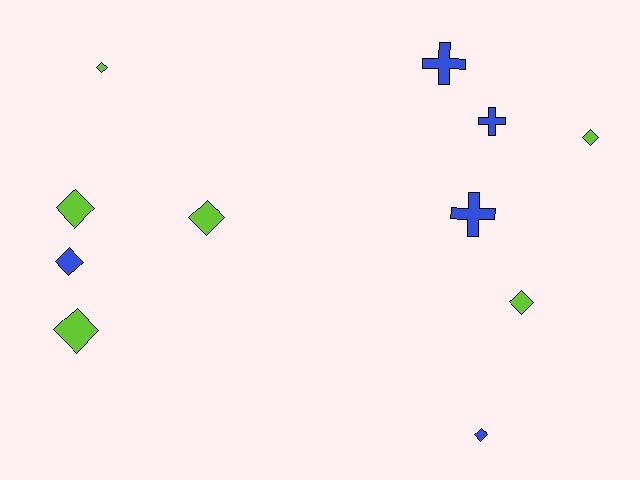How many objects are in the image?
There are 11 objects.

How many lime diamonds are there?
There are 6 lime diamonds.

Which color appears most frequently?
Lime, with 6 objects.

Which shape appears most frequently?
Diamond, with 8 objects.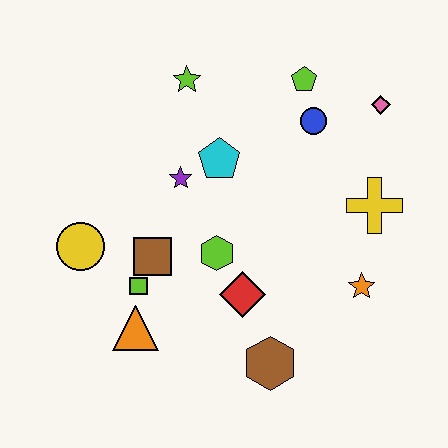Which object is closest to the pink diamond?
The blue circle is closest to the pink diamond.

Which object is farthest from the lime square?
The pink diamond is farthest from the lime square.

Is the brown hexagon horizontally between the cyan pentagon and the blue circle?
Yes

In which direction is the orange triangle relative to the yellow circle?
The orange triangle is below the yellow circle.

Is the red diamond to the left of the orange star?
Yes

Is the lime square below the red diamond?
No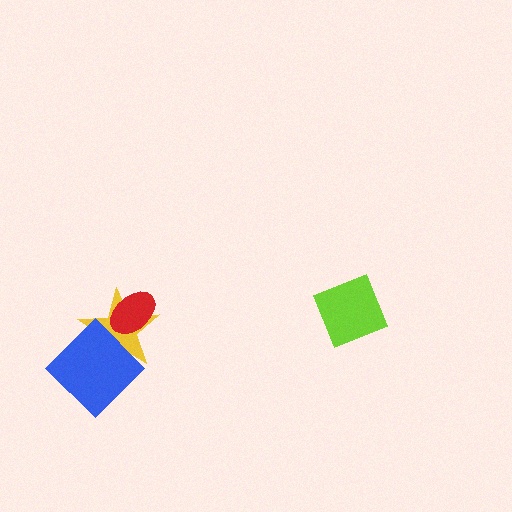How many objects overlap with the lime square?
0 objects overlap with the lime square.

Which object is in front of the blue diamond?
The red ellipse is in front of the blue diamond.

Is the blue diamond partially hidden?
Yes, it is partially covered by another shape.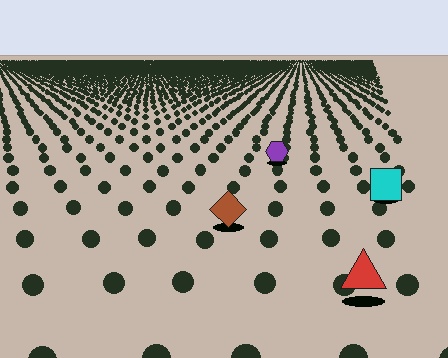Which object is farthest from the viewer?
The purple hexagon is farthest from the viewer. It appears smaller and the ground texture around it is denser.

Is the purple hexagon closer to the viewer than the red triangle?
No. The red triangle is closer — you can tell from the texture gradient: the ground texture is coarser near it.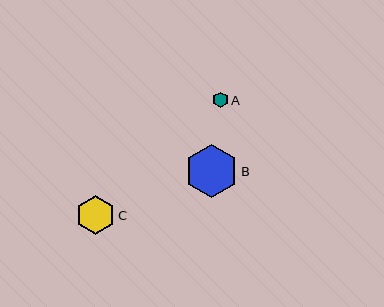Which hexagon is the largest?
Hexagon B is the largest with a size of approximately 53 pixels.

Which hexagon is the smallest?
Hexagon A is the smallest with a size of approximately 15 pixels.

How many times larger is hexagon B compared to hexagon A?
Hexagon B is approximately 3.5 times the size of hexagon A.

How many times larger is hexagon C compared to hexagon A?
Hexagon C is approximately 2.5 times the size of hexagon A.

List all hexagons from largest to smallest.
From largest to smallest: B, C, A.